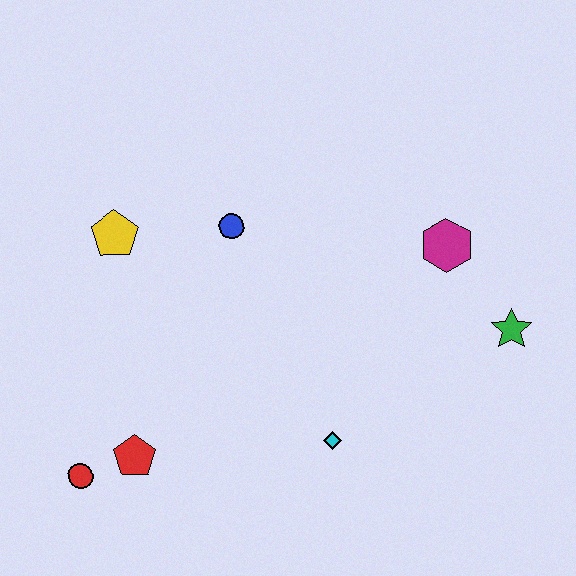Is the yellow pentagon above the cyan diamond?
Yes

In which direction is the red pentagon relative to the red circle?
The red pentagon is to the right of the red circle.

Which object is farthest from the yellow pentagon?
The green star is farthest from the yellow pentagon.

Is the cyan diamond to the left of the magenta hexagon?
Yes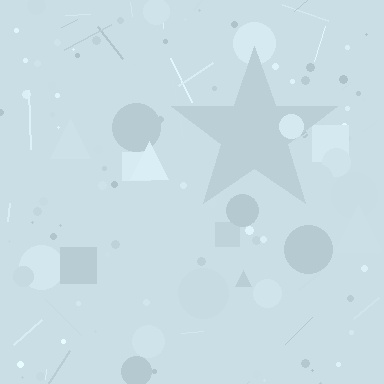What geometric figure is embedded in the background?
A star is embedded in the background.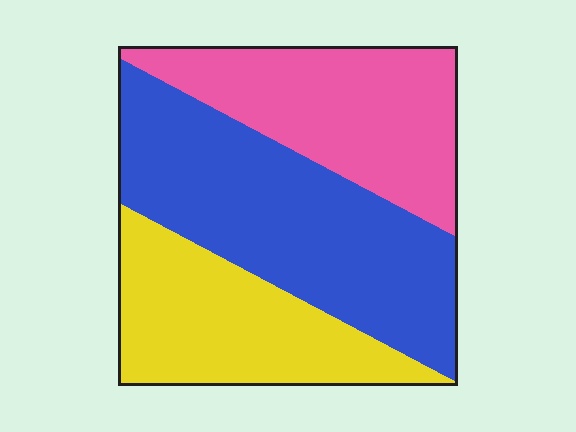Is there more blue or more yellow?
Blue.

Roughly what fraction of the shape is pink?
Pink takes up between a sixth and a third of the shape.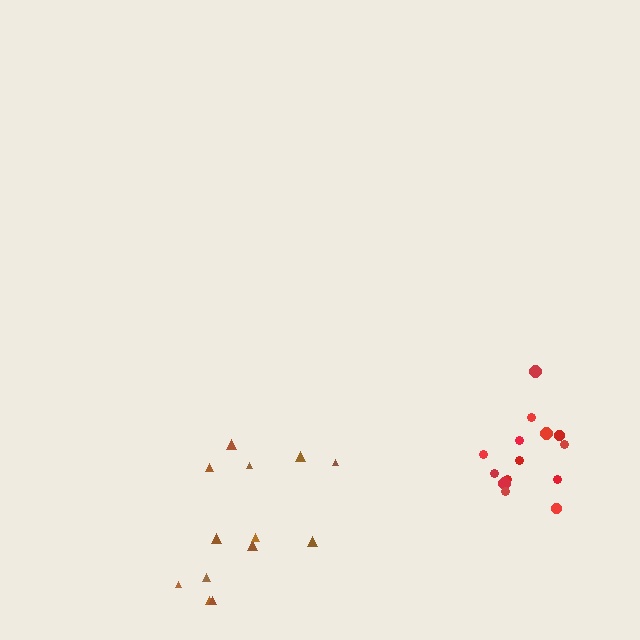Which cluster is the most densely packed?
Red.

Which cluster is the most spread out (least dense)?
Brown.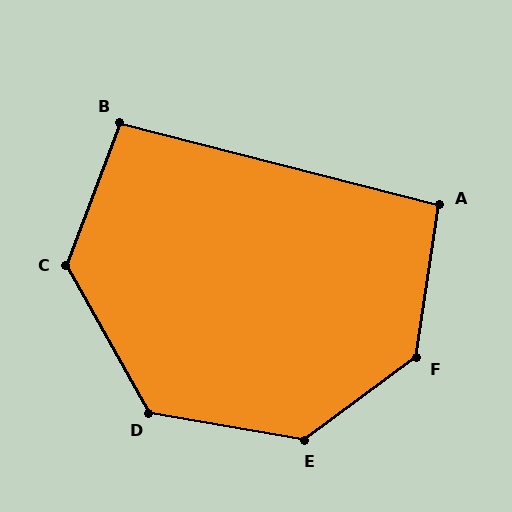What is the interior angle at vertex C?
Approximately 130 degrees (obtuse).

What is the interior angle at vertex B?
Approximately 96 degrees (obtuse).